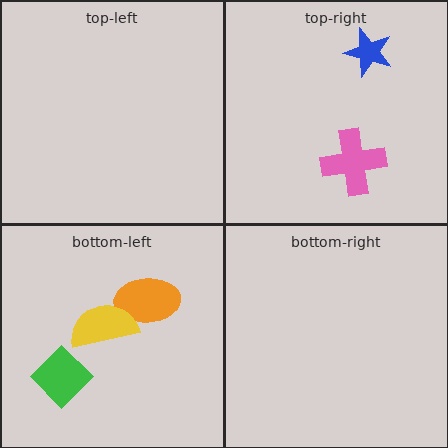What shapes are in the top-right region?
The pink cross, the blue star.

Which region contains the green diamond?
The bottom-left region.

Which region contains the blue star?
The top-right region.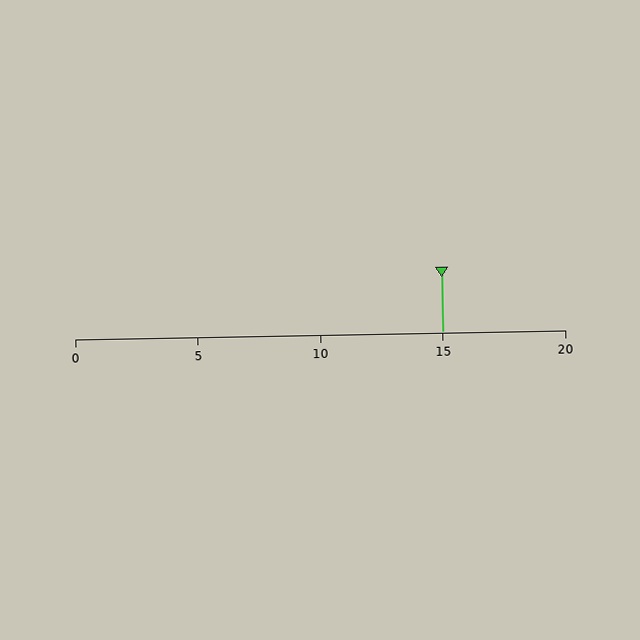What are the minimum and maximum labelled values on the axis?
The axis runs from 0 to 20.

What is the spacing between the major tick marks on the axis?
The major ticks are spaced 5 apart.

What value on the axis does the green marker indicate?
The marker indicates approximately 15.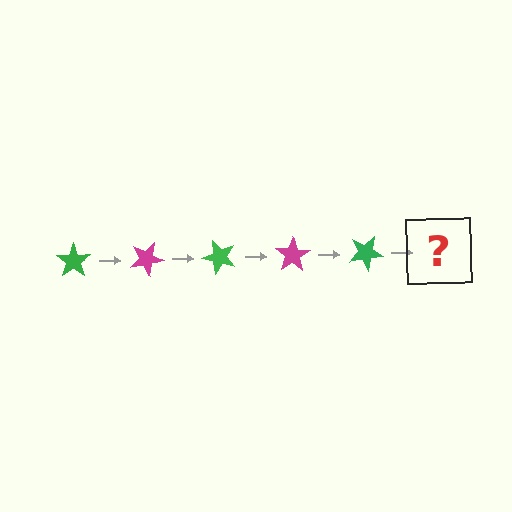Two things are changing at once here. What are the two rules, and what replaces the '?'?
The two rules are that it rotates 25 degrees each step and the color cycles through green and magenta. The '?' should be a magenta star, rotated 125 degrees from the start.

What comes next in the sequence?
The next element should be a magenta star, rotated 125 degrees from the start.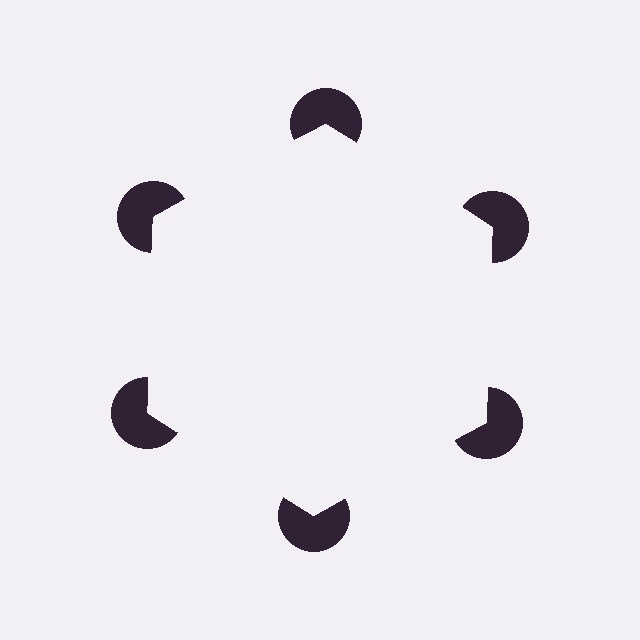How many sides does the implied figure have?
6 sides.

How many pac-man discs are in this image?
There are 6 — one at each vertex of the illusory hexagon.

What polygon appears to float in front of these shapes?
An illusory hexagon — its edges are inferred from the aligned wedge cuts in the pac-man discs, not physically drawn.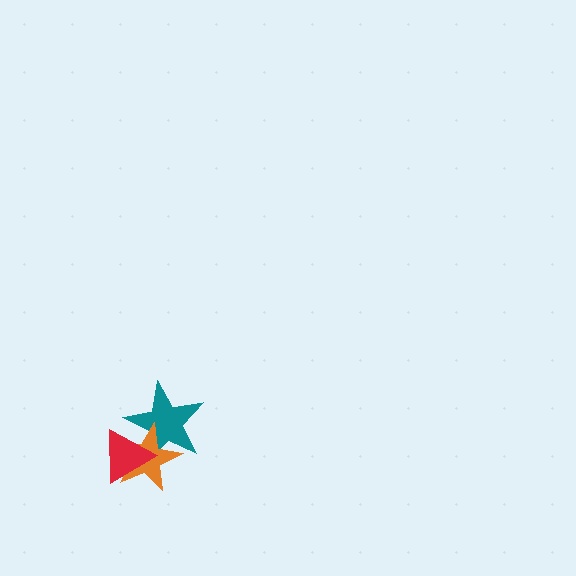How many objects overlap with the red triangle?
2 objects overlap with the red triangle.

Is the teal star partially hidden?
Yes, it is partially covered by another shape.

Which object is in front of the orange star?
The red triangle is in front of the orange star.